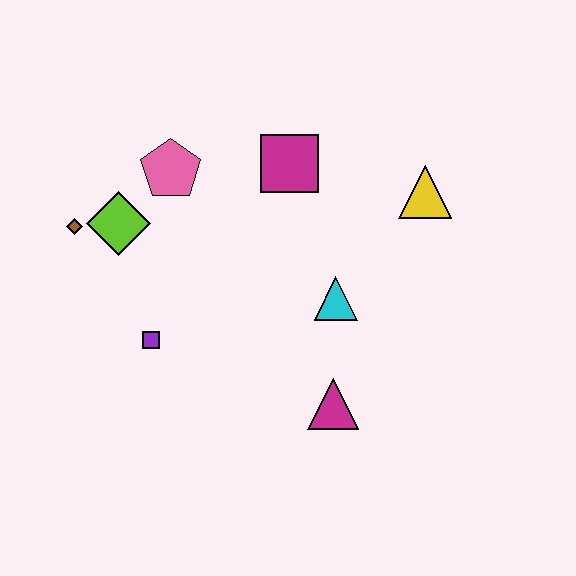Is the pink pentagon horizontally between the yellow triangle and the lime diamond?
Yes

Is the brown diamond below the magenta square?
Yes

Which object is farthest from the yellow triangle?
The brown diamond is farthest from the yellow triangle.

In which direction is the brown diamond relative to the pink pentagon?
The brown diamond is to the left of the pink pentagon.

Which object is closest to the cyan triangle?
The magenta triangle is closest to the cyan triangle.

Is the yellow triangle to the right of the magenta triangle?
Yes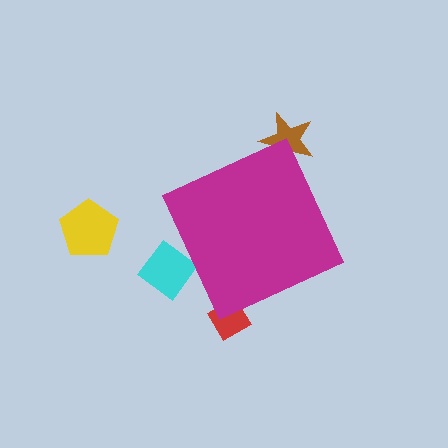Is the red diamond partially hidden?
Yes, the red diamond is partially hidden behind the magenta diamond.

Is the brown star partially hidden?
Yes, the brown star is partially hidden behind the magenta diamond.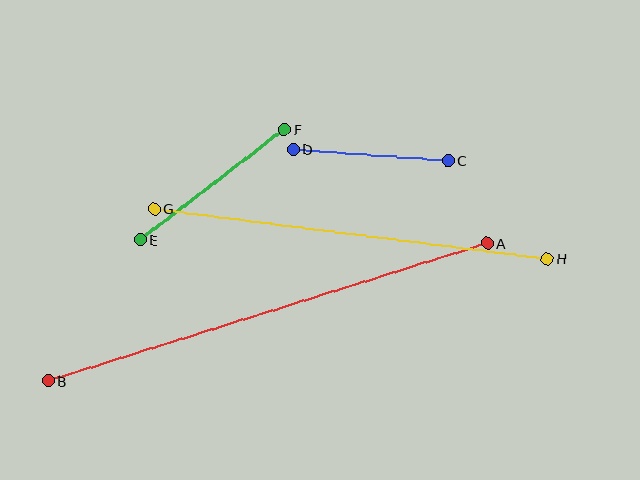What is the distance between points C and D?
The distance is approximately 155 pixels.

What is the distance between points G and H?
The distance is approximately 396 pixels.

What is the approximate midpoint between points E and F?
The midpoint is at approximately (212, 185) pixels.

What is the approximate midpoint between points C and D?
The midpoint is at approximately (370, 155) pixels.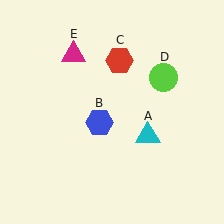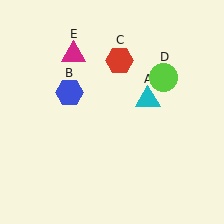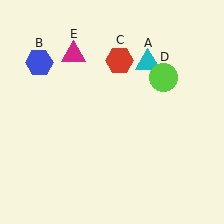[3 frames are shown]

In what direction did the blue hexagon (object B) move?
The blue hexagon (object B) moved up and to the left.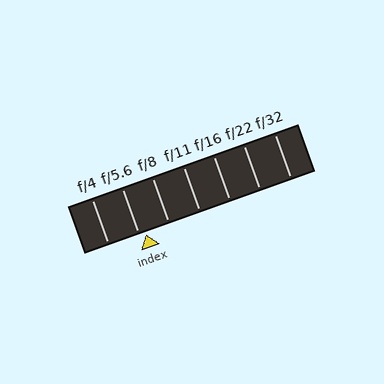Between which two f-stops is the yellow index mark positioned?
The index mark is between f/5.6 and f/8.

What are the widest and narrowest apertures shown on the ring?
The widest aperture shown is f/4 and the narrowest is f/32.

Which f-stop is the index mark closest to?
The index mark is closest to f/5.6.